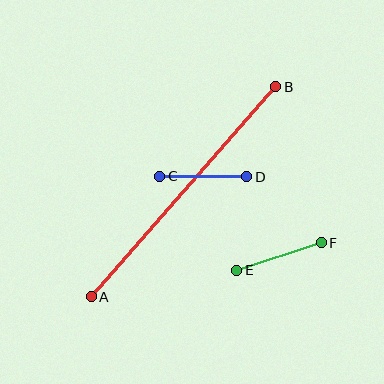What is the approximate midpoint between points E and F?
The midpoint is at approximately (279, 256) pixels.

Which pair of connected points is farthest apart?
Points A and B are farthest apart.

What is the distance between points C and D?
The distance is approximately 87 pixels.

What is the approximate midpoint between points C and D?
The midpoint is at approximately (203, 176) pixels.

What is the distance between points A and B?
The distance is approximately 280 pixels.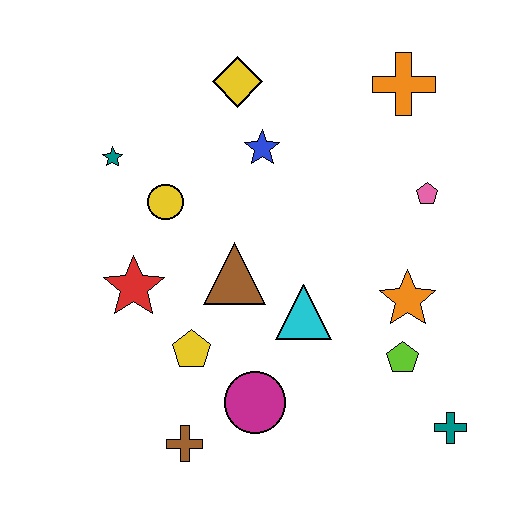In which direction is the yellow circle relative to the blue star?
The yellow circle is to the left of the blue star.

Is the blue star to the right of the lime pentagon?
No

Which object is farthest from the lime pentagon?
The teal star is farthest from the lime pentagon.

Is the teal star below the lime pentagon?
No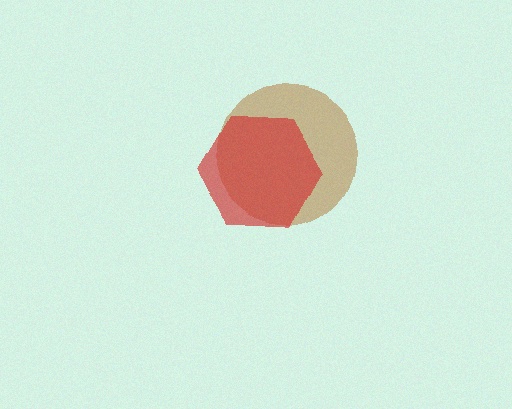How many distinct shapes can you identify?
There are 2 distinct shapes: a brown circle, a red hexagon.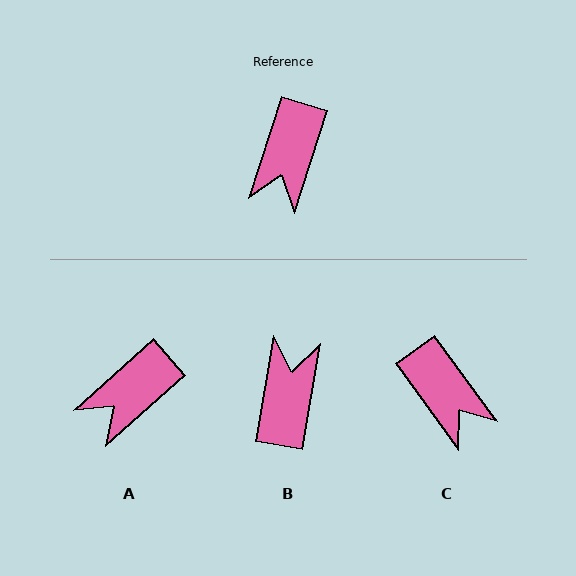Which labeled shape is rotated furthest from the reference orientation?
B, about 172 degrees away.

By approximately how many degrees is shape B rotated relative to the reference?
Approximately 172 degrees clockwise.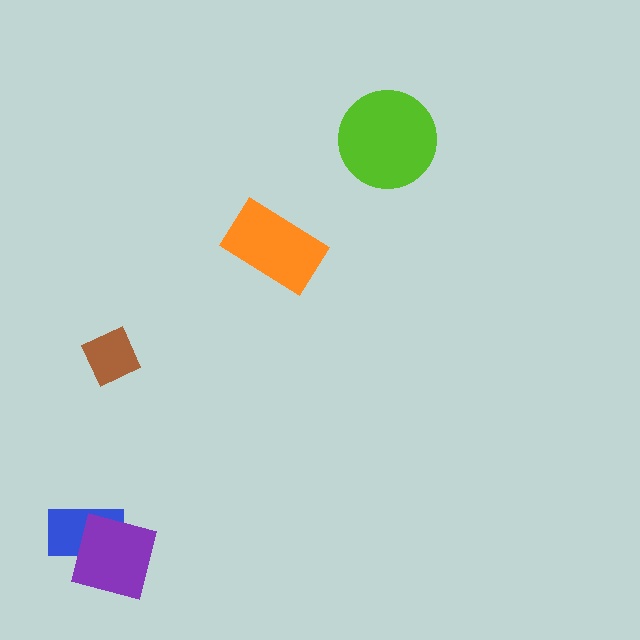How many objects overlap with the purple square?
1 object overlaps with the purple square.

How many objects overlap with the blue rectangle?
1 object overlaps with the blue rectangle.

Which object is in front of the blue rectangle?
The purple square is in front of the blue rectangle.